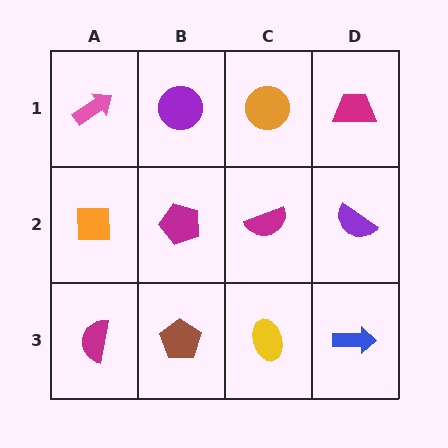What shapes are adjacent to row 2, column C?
An orange circle (row 1, column C), a yellow ellipse (row 3, column C), a magenta pentagon (row 2, column B), a purple semicircle (row 2, column D).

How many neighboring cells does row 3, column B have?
3.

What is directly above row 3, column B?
A magenta pentagon.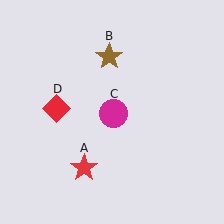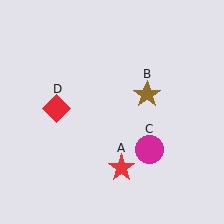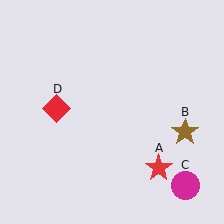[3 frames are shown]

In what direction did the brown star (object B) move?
The brown star (object B) moved down and to the right.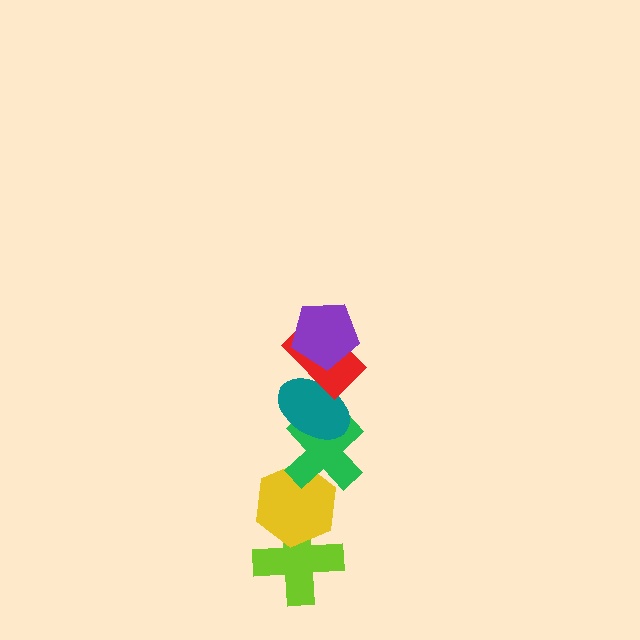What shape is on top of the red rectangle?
The purple pentagon is on top of the red rectangle.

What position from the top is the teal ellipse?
The teal ellipse is 3rd from the top.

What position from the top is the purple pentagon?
The purple pentagon is 1st from the top.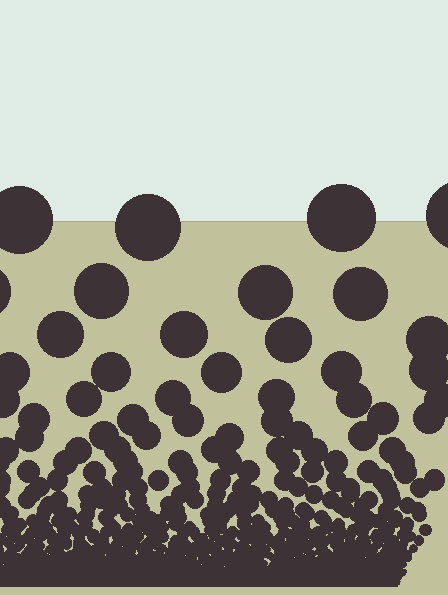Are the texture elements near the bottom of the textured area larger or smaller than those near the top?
Smaller. The gradient is inverted — elements near the bottom are smaller and denser.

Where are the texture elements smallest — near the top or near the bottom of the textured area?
Near the bottom.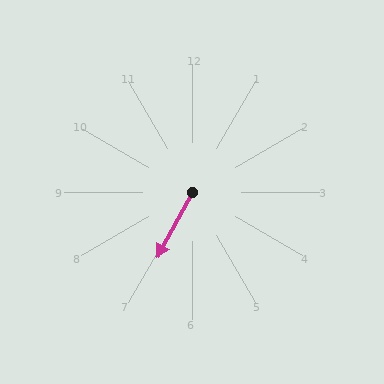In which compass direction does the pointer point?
Southwest.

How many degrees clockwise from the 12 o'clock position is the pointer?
Approximately 208 degrees.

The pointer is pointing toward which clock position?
Roughly 7 o'clock.